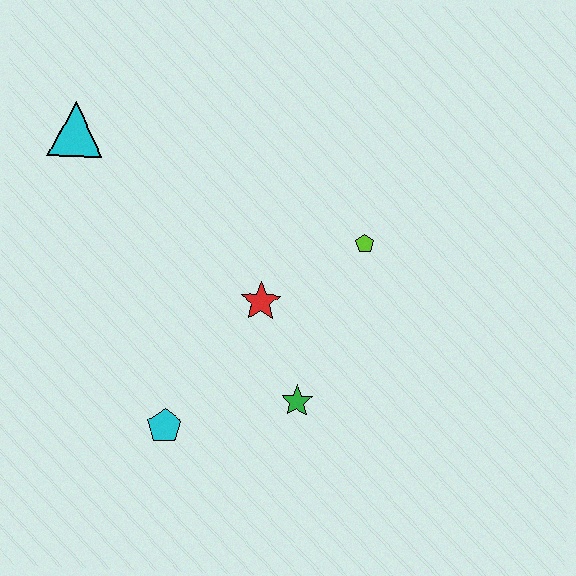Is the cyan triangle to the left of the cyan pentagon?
Yes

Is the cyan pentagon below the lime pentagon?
Yes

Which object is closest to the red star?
The green star is closest to the red star.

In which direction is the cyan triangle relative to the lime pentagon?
The cyan triangle is to the left of the lime pentagon.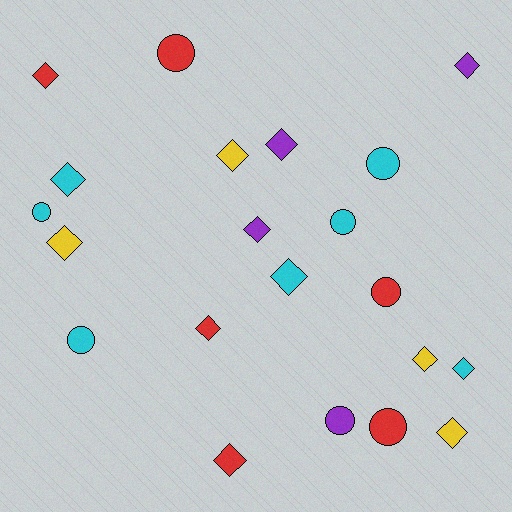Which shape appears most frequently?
Diamond, with 13 objects.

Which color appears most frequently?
Cyan, with 7 objects.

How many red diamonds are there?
There are 3 red diamonds.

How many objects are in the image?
There are 21 objects.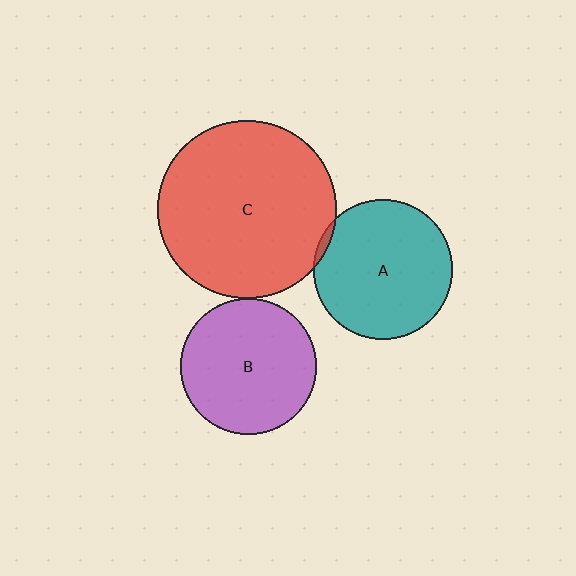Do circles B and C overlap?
Yes.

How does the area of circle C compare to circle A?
Approximately 1.6 times.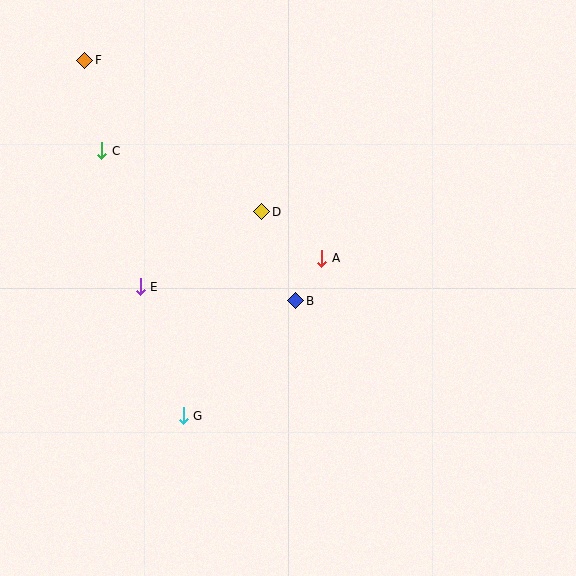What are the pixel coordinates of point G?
Point G is at (183, 416).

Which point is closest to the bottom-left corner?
Point G is closest to the bottom-left corner.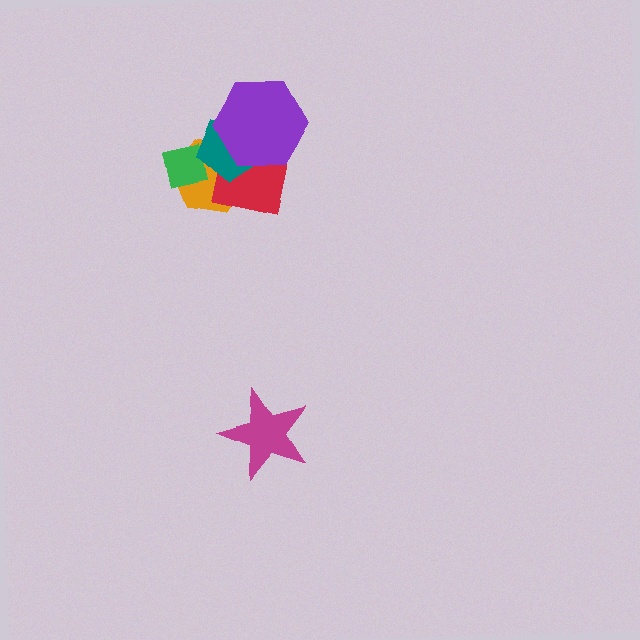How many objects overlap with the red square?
3 objects overlap with the red square.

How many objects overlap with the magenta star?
0 objects overlap with the magenta star.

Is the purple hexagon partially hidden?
No, no other shape covers it.